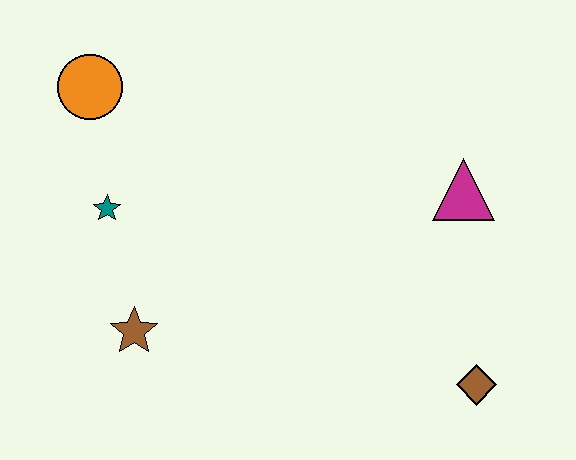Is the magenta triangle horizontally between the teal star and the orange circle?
No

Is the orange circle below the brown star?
No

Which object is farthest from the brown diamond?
The orange circle is farthest from the brown diamond.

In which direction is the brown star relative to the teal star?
The brown star is below the teal star.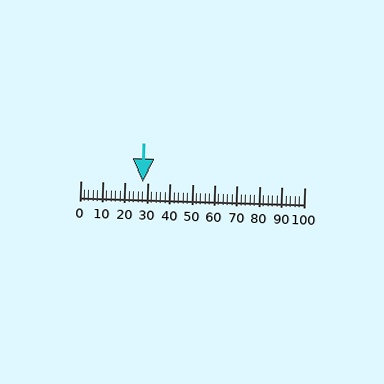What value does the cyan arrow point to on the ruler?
The cyan arrow points to approximately 28.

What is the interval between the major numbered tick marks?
The major tick marks are spaced 10 units apart.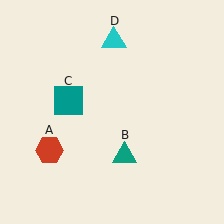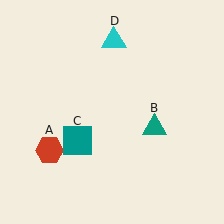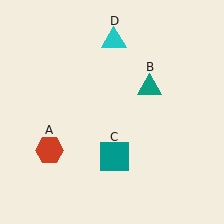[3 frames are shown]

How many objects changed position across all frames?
2 objects changed position: teal triangle (object B), teal square (object C).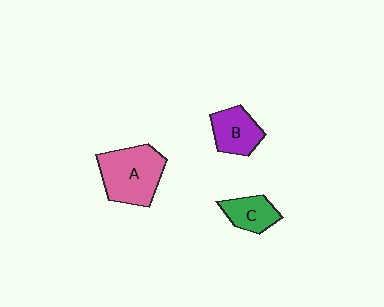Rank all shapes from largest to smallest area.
From largest to smallest: A (pink), B (purple), C (green).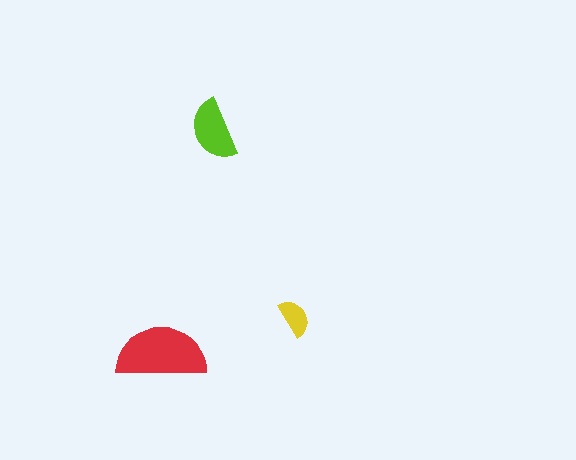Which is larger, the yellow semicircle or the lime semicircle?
The lime one.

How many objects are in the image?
There are 3 objects in the image.